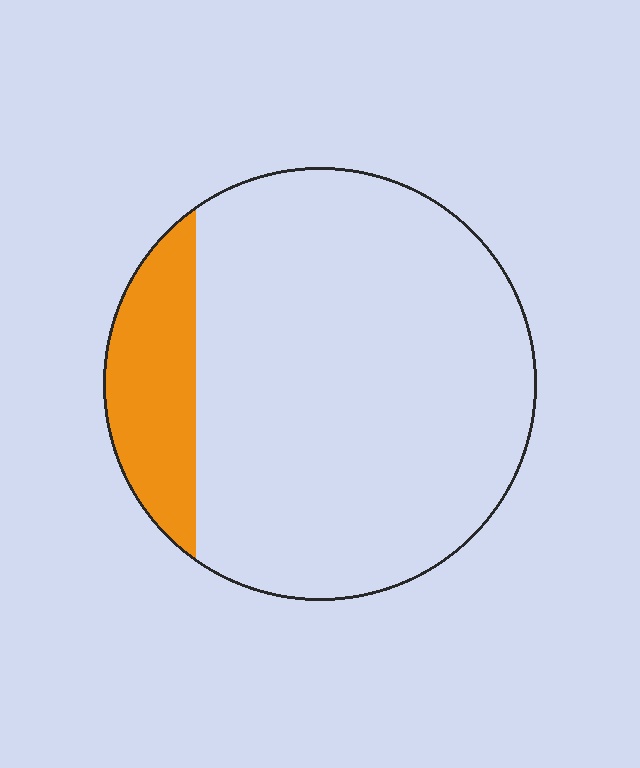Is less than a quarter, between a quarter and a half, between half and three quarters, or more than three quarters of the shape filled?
Less than a quarter.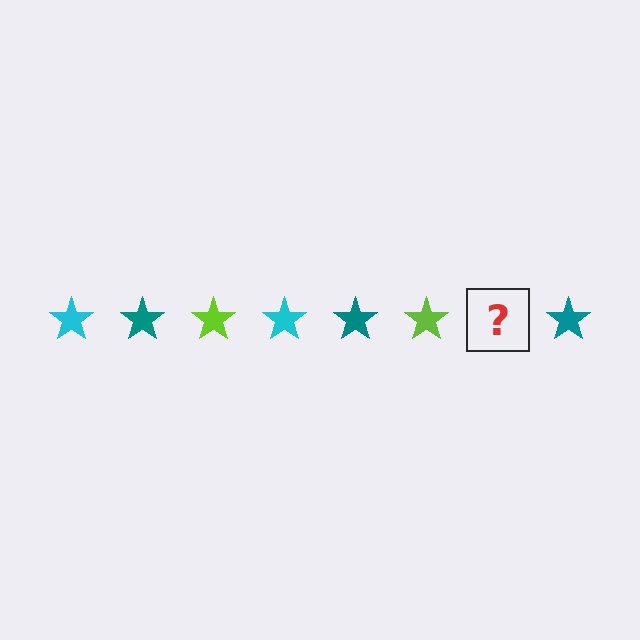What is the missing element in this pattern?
The missing element is a cyan star.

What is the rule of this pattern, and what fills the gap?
The rule is that the pattern cycles through cyan, teal, lime stars. The gap should be filled with a cyan star.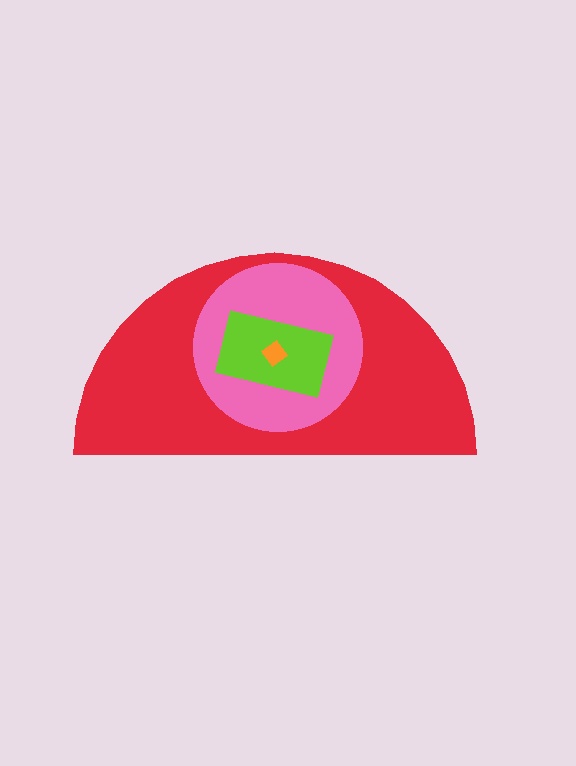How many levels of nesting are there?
4.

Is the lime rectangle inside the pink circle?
Yes.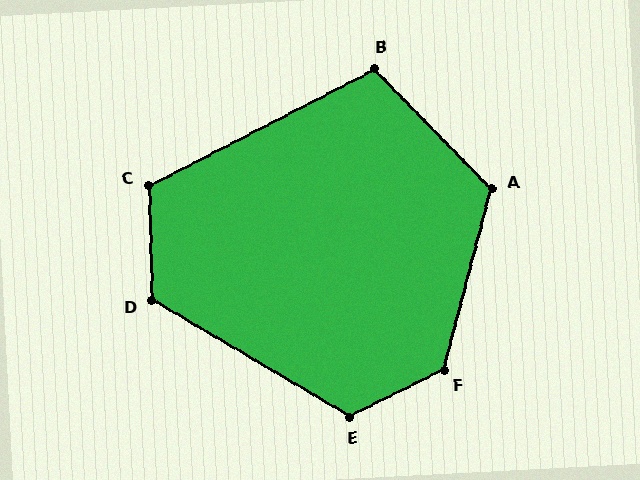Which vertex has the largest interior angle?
F, at approximately 131 degrees.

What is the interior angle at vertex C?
Approximately 116 degrees (obtuse).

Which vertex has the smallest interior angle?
B, at approximately 107 degrees.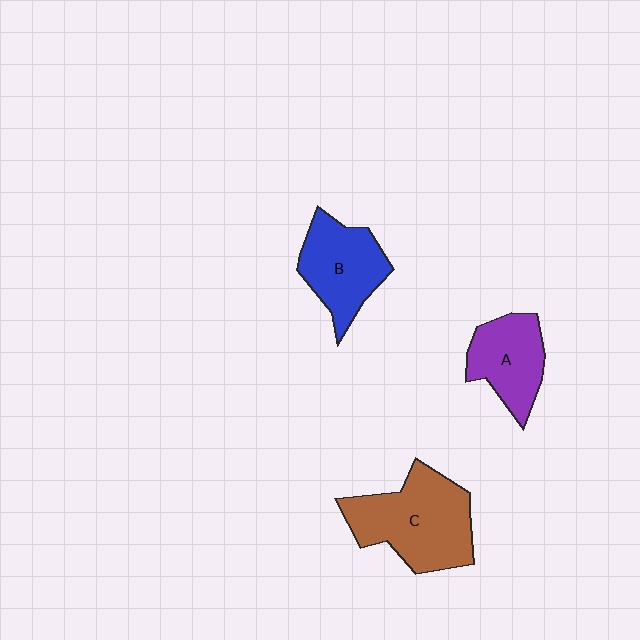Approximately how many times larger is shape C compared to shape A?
Approximately 1.6 times.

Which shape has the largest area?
Shape C (brown).